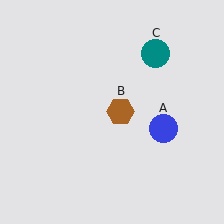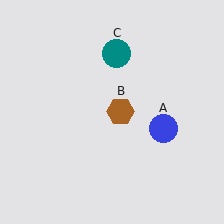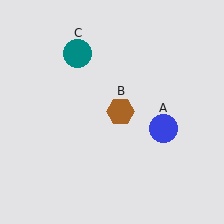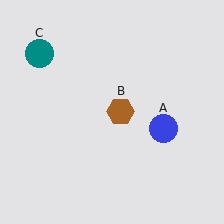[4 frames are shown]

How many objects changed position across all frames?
1 object changed position: teal circle (object C).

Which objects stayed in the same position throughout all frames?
Blue circle (object A) and brown hexagon (object B) remained stationary.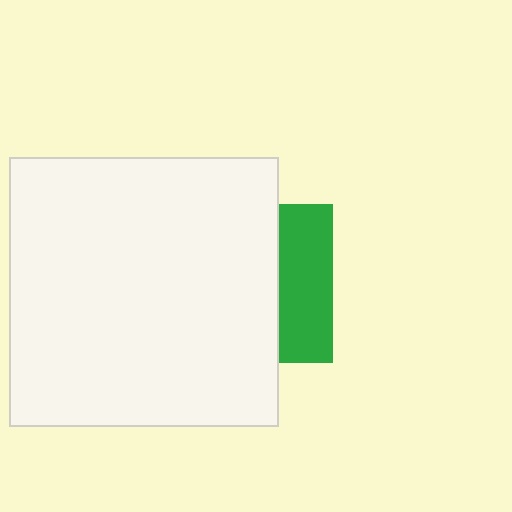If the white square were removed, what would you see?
You would see the complete green square.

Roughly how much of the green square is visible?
A small part of it is visible (roughly 34%).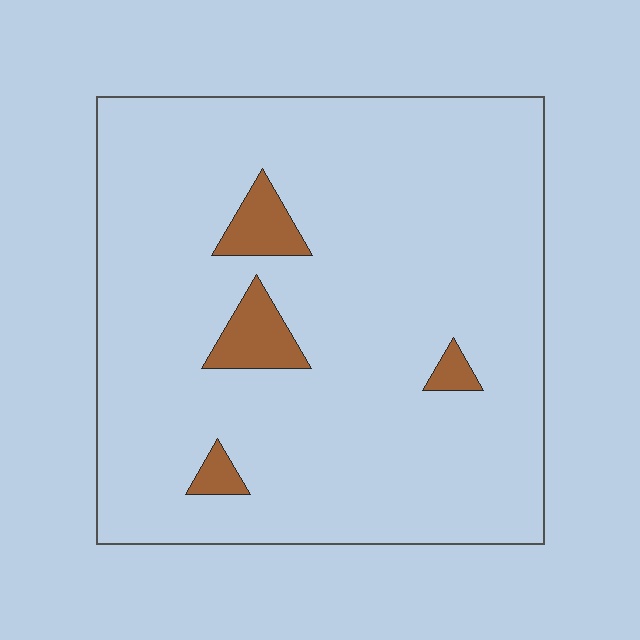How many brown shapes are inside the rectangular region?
4.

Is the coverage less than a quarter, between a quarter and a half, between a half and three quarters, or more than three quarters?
Less than a quarter.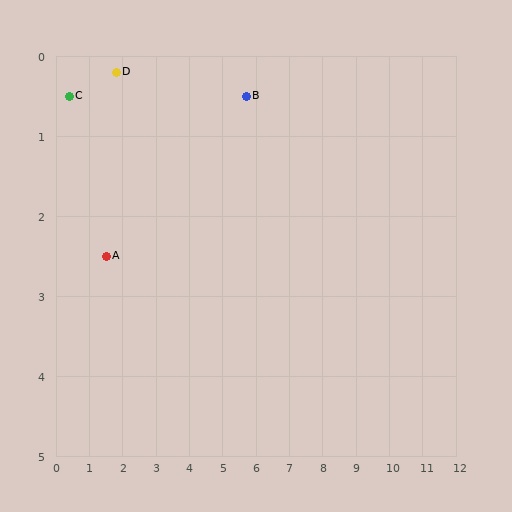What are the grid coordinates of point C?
Point C is at approximately (0.4, 0.5).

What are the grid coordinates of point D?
Point D is at approximately (1.8, 0.2).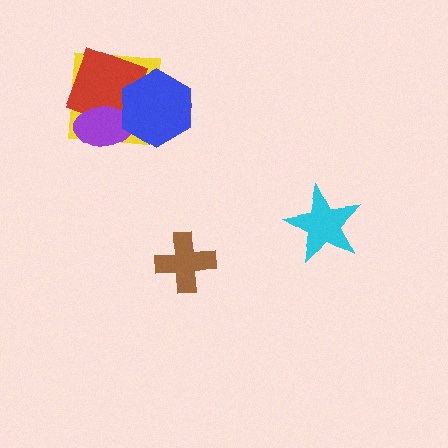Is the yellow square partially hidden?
Yes, it is partially covered by another shape.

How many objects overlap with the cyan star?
0 objects overlap with the cyan star.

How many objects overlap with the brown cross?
0 objects overlap with the brown cross.